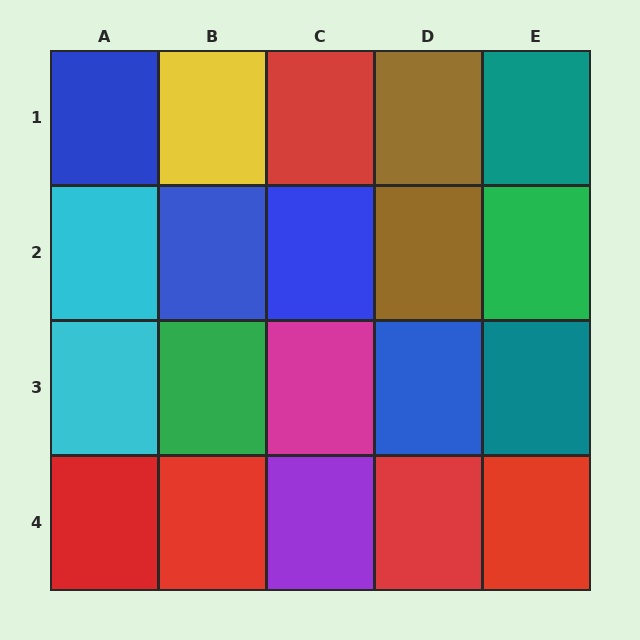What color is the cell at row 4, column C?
Purple.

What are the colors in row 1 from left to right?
Blue, yellow, red, brown, teal.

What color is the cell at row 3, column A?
Cyan.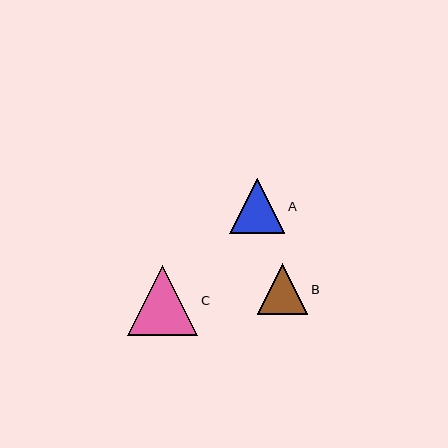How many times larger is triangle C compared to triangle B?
Triangle C is approximately 1.4 times the size of triangle B.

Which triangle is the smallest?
Triangle B is the smallest with a size of approximately 50 pixels.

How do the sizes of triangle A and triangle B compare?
Triangle A and triangle B are approximately the same size.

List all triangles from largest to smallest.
From largest to smallest: C, A, B.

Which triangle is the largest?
Triangle C is the largest with a size of approximately 70 pixels.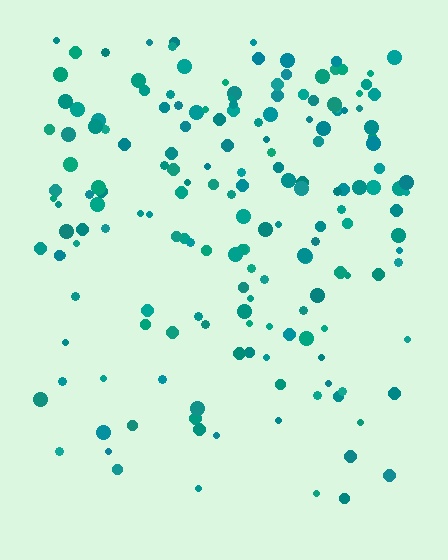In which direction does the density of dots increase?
From bottom to top, with the top side densest.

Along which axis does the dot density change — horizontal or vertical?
Vertical.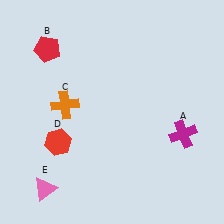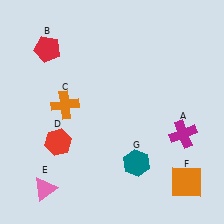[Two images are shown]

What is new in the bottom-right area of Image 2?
A teal hexagon (G) was added in the bottom-right area of Image 2.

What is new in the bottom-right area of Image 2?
An orange square (F) was added in the bottom-right area of Image 2.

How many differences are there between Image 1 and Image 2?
There are 2 differences between the two images.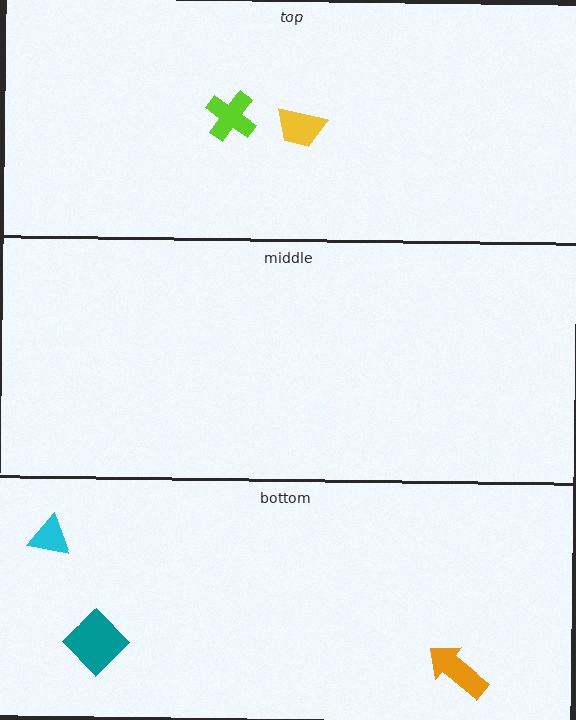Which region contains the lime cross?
The top region.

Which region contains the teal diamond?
The bottom region.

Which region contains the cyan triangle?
The bottom region.